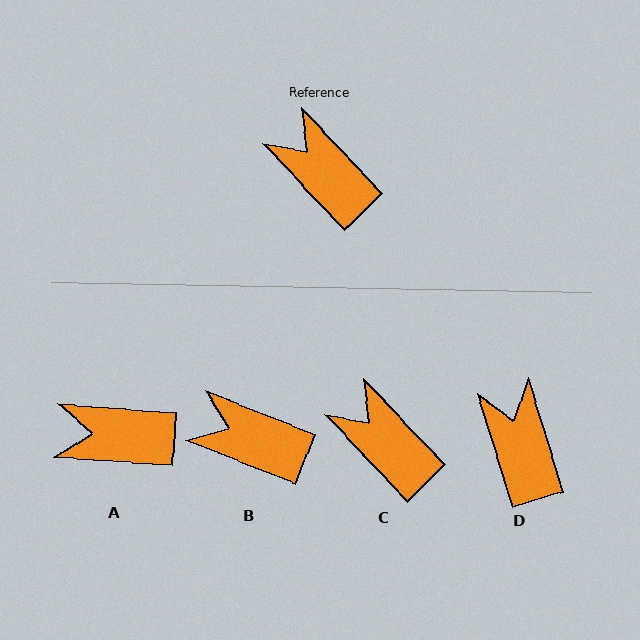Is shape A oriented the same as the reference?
No, it is off by about 43 degrees.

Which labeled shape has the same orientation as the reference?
C.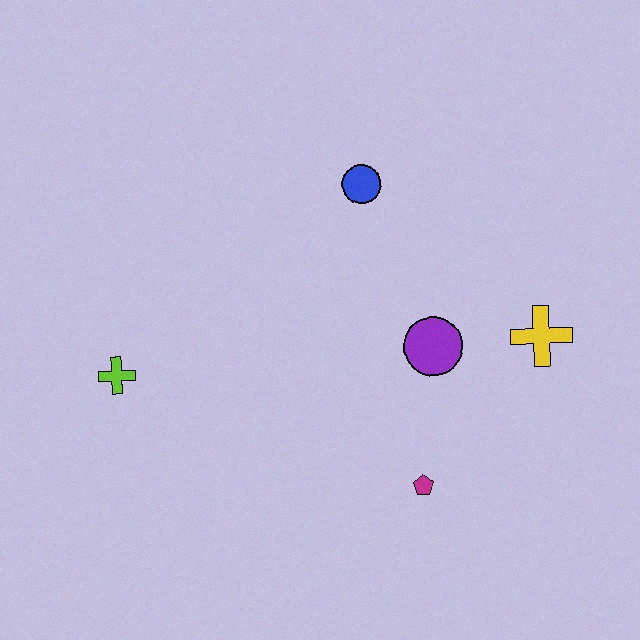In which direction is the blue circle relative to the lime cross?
The blue circle is to the right of the lime cross.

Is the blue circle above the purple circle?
Yes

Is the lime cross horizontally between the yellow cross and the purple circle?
No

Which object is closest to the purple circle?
The yellow cross is closest to the purple circle.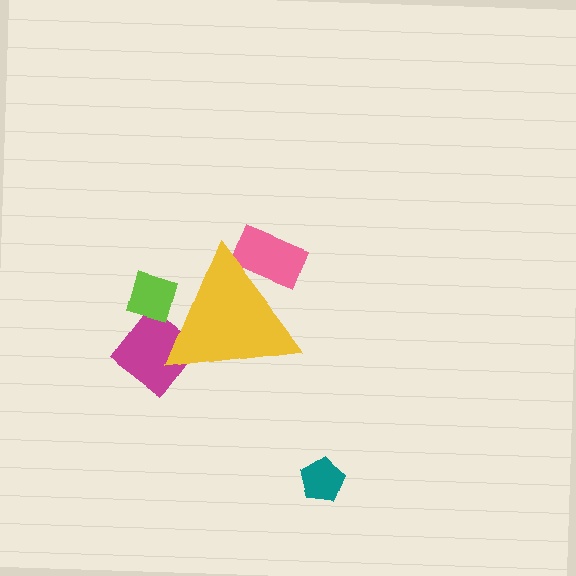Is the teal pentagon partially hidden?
No, the teal pentagon is fully visible.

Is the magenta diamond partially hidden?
Yes, the magenta diamond is partially hidden behind the yellow triangle.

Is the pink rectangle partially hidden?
Yes, the pink rectangle is partially hidden behind the yellow triangle.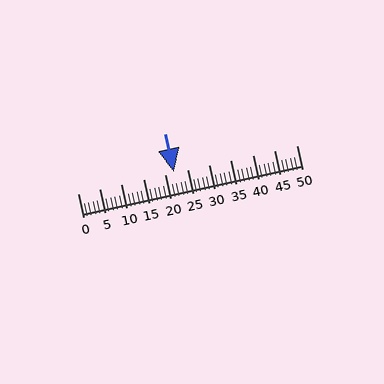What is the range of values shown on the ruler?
The ruler shows values from 0 to 50.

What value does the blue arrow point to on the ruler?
The blue arrow points to approximately 22.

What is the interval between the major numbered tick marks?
The major tick marks are spaced 5 units apart.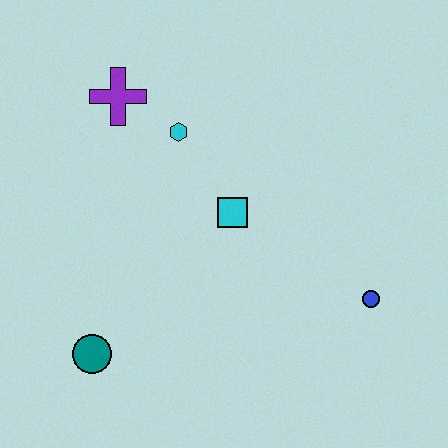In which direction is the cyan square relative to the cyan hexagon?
The cyan square is below the cyan hexagon.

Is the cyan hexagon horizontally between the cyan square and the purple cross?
Yes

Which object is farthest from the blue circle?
The purple cross is farthest from the blue circle.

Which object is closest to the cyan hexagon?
The purple cross is closest to the cyan hexagon.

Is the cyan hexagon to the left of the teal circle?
No